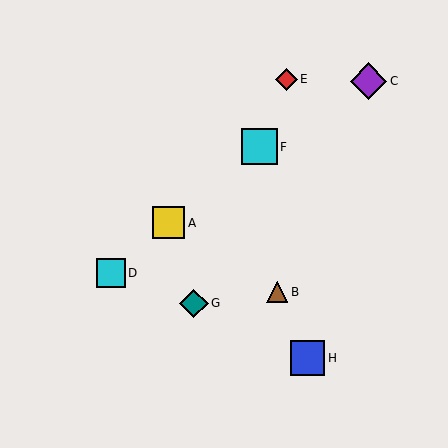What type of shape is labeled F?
Shape F is a cyan square.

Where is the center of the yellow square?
The center of the yellow square is at (169, 223).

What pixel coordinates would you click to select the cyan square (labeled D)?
Click at (111, 273) to select the cyan square D.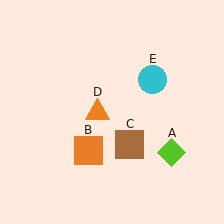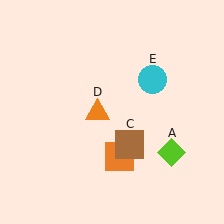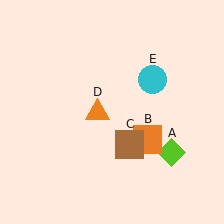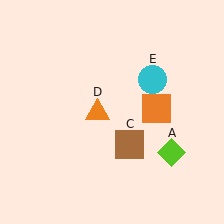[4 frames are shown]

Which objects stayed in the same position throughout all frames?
Lime diamond (object A) and brown square (object C) and orange triangle (object D) and cyan circle (object E) remained stationary.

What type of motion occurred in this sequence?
The orange square (object B) rotated counterclockwise around the center of the scene.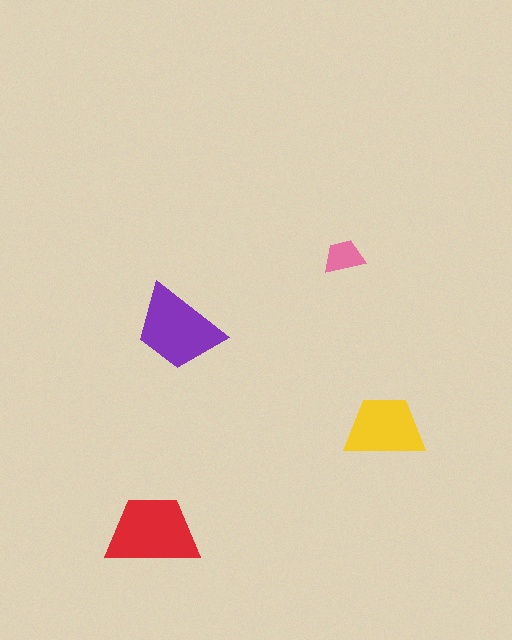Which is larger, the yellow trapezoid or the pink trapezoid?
The yellow one.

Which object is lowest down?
The red trapezoid is bottommost.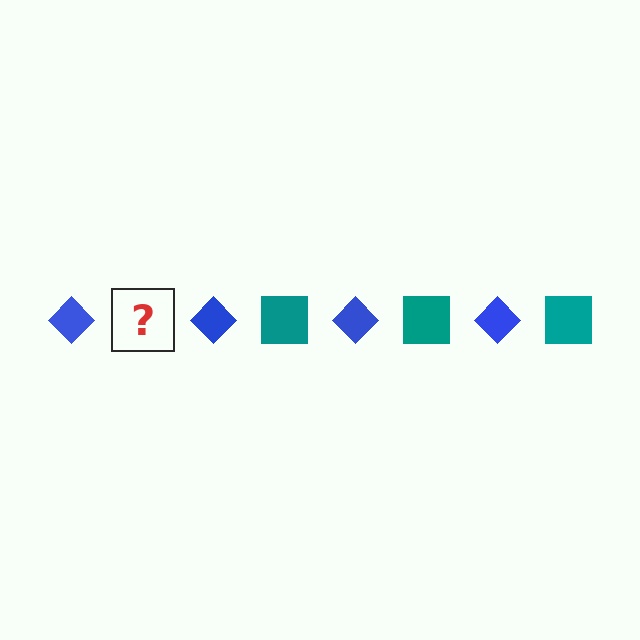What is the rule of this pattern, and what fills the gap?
The rule is that the pattern alternates between blue diamond and teal square. The gap should be filled with a teal square.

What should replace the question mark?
The question mark should be replaced with a teal square.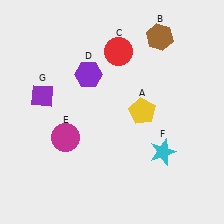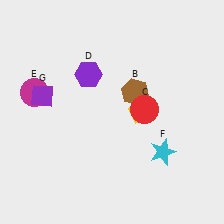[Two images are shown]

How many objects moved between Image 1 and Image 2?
3 objects moved between the two images.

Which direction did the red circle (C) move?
The red circle (C) moved down.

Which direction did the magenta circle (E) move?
The magenta circle (E) moved up.